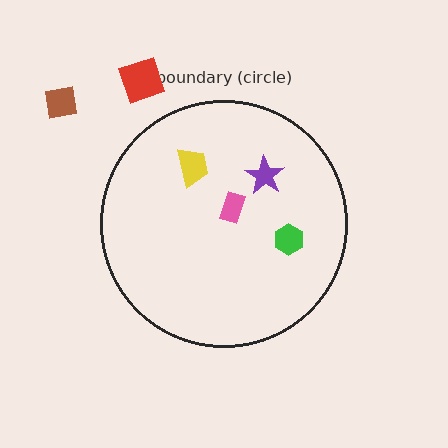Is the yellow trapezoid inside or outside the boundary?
Inside.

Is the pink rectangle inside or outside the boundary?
Inside.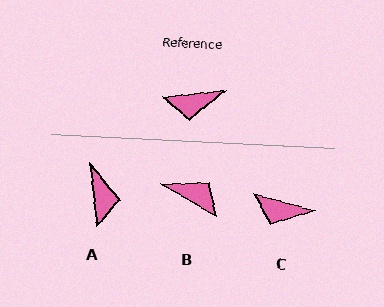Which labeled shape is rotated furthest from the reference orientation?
B, about 143 degrees away.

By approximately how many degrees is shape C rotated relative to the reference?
Approximately 22 degrees clockwise.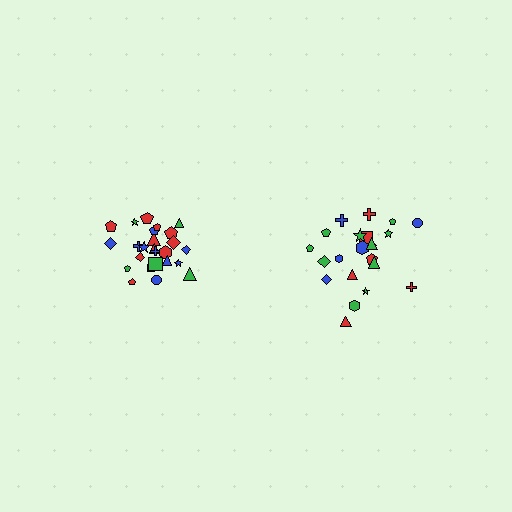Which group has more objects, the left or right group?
The left group.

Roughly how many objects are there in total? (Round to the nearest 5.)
Roughly 45 objects in total.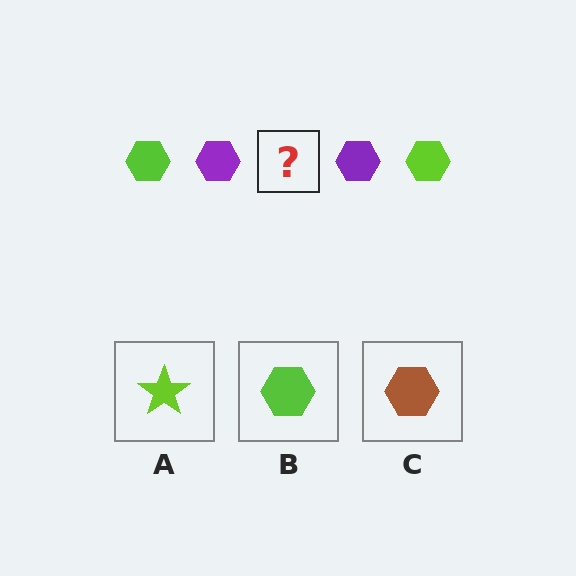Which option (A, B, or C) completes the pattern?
B.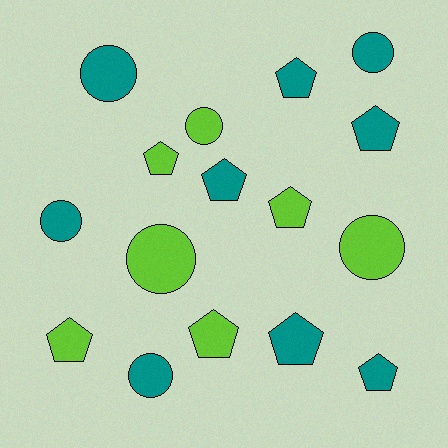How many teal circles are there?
There are 4 teal circles.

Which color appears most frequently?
Teal, with 9 objects.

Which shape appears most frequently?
Pentagon, with 9 objects.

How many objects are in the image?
There are 16 objects.